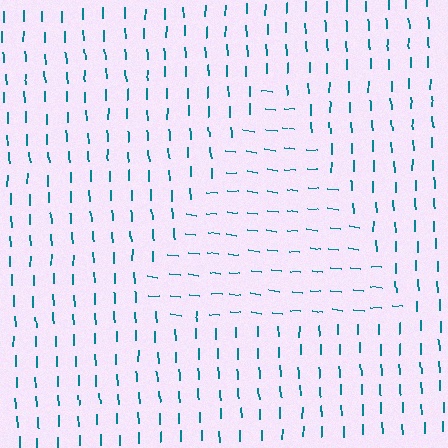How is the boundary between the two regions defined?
The boundary is defined purely by a change in line orientation (approximately 82 degrees difference). All lines are the same color and thickness.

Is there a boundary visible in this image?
Yes, there is a texture boundary formed by a change in line orientation.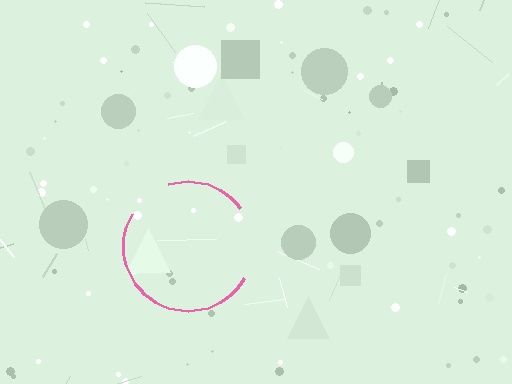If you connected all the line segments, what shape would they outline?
They would outline a circle.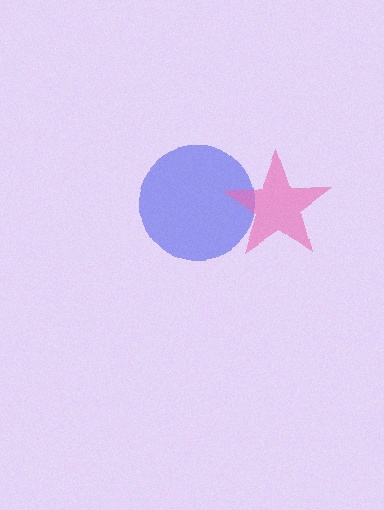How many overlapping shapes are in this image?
There are 2 overlapping shapes in the image.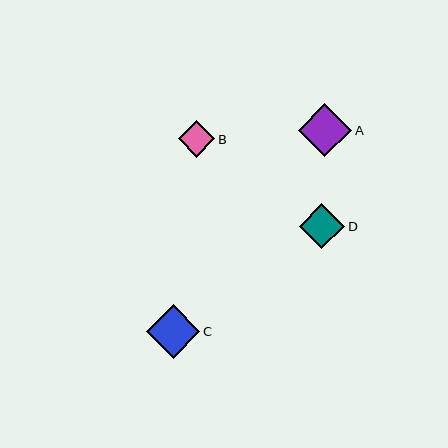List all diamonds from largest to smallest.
From largest to smallest: C, A, D, B.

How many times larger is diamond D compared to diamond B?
Diamond D is approximately 1.2 times the size of diamond B.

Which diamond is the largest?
Diamond C is the largest with a size of approximately 53 pixels.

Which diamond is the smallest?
Diamond B is the smallest with a size of approximately 37 pixels.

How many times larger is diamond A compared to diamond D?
Diamond A is approximately 1.2 times the size of diamond D.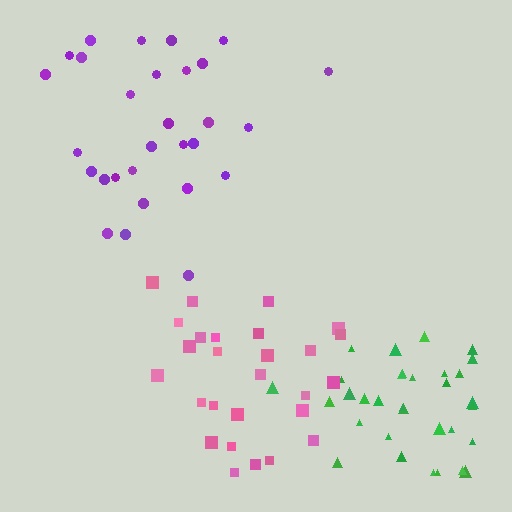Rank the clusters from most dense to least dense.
green, pink, purple.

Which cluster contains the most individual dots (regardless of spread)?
Green (32).